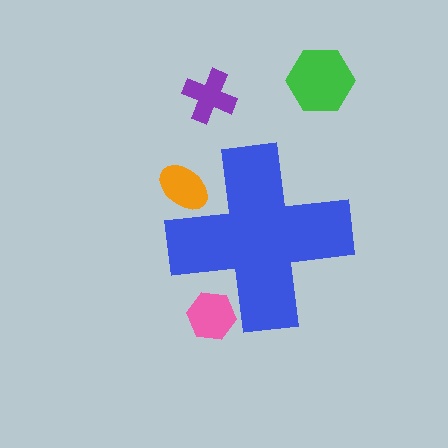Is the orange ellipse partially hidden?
Yes, the orange ellipse is partially hidden behind the blue cross.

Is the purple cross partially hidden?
No, the purple cross is fully visible.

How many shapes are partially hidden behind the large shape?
2 shapes are partially hidden.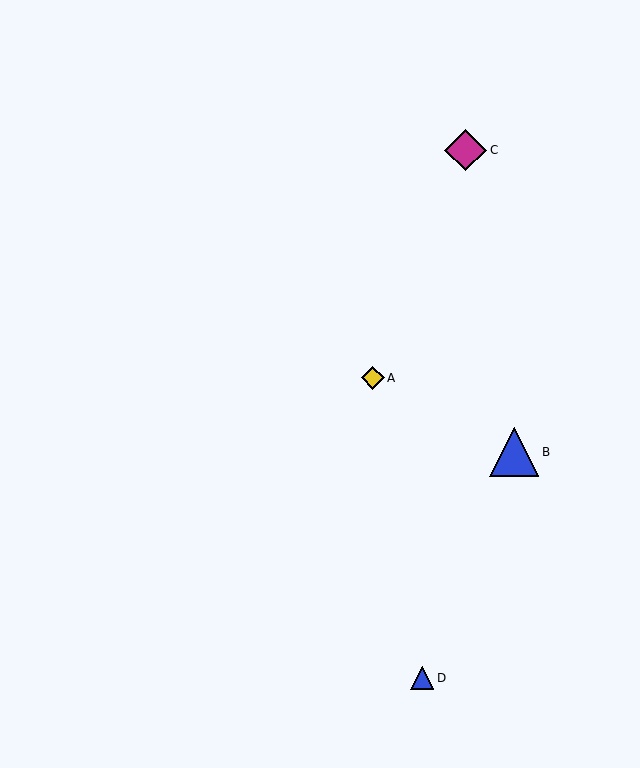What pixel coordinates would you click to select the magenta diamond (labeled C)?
Click at (466, 150) to select the magenta diamond C.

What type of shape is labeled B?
Shape B is a blue triangle.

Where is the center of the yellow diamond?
The center of the yellow diamond is at (373, 378).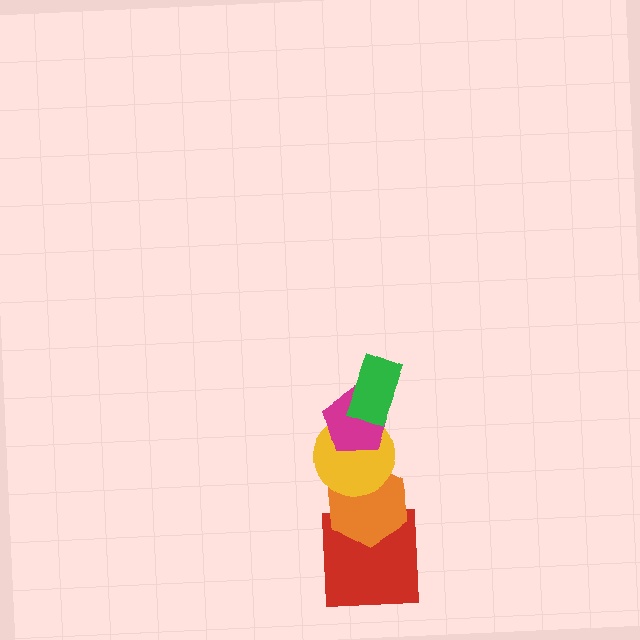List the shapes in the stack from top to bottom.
From top to bottom: the green rectangle, the magenta pentagon, the yellow circle, the orange hexagon, the red square.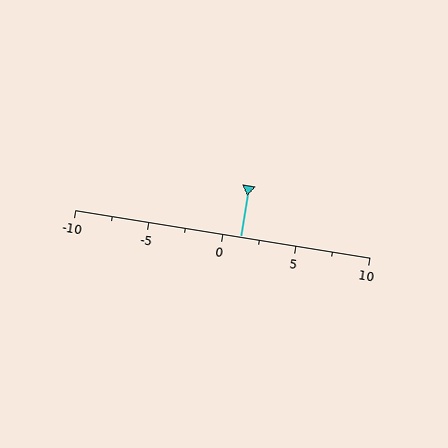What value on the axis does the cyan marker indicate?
The marker indicates approximately 1.2.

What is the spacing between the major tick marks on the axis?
The major ticks are spaced 5 apart.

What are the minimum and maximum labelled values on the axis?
The axis runs from -10 to 10.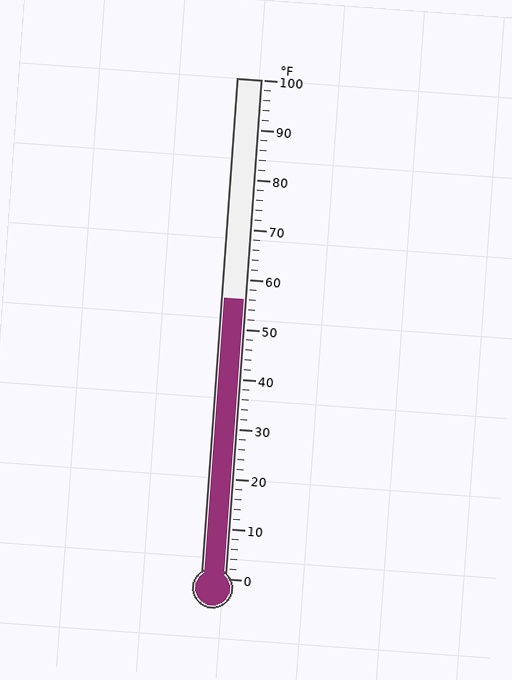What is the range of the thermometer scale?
The thermometer scale ranges from 0°F to 100°F.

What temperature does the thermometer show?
The thermometer shows approximately 56°F.